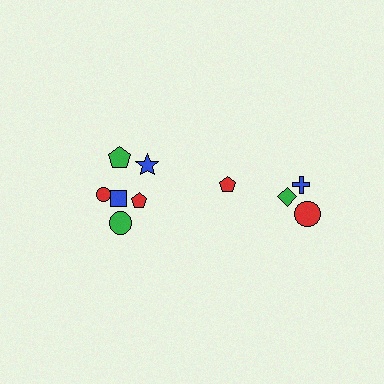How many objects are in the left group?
There are 6 objects.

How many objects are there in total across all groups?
There are 10 objects.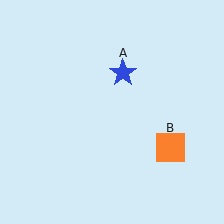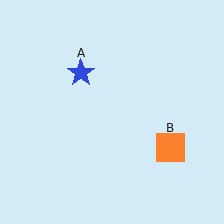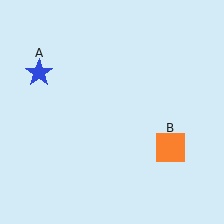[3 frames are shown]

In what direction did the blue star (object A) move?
The blue star (object A) moved left.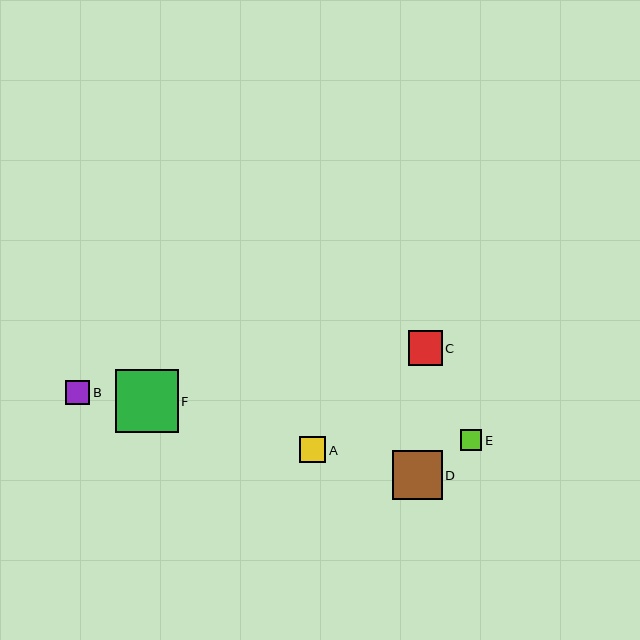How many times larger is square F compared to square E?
Square F is approximately 2.9 times the size of square E.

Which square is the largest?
Square F is the largest with a size of approximately 63 pixels.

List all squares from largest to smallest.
From largest to smallest: F, D, C, A, B, E.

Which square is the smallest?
Square E is the smallest with a size of approximately 22 pixels.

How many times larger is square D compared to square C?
Square D is approximately 1.4 times the size of square C.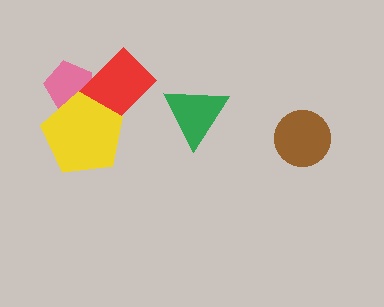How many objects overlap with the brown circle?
0 objects overlap with the brown circle.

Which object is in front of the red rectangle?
The yellow pentagon is in front of the red rectangle.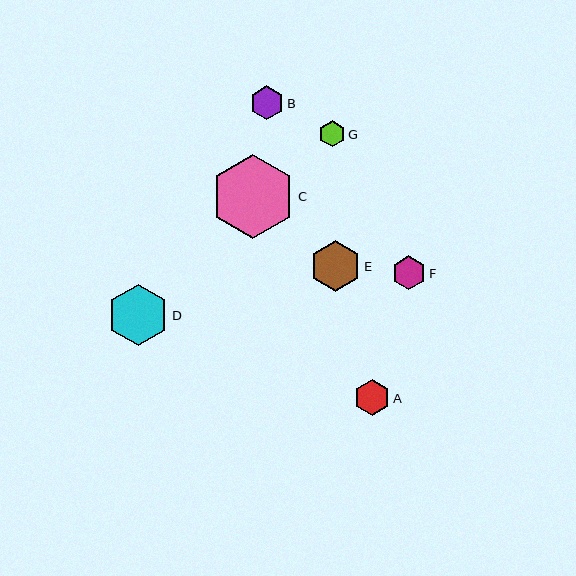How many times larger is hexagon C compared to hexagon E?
Hexagon C is approximately 1.7 times the size of hexagon E.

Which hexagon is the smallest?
Hexagon G is the smallest with a size of approximately 26 pixels.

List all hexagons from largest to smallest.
From largest to smallest: C, D, E, A, F, B, G.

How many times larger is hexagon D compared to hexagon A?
Hexagon D is approximately 1.7 times the size of hexagon A.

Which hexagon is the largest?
Hexagon C is the largest with a size of approximately 84 pixels.